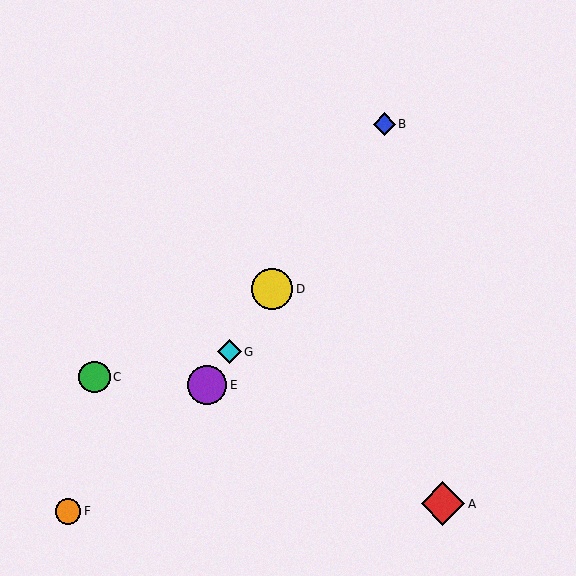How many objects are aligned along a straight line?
4 objects (B, D, E, G) are aligned along a straight line.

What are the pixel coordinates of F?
Object F is at (68, 512).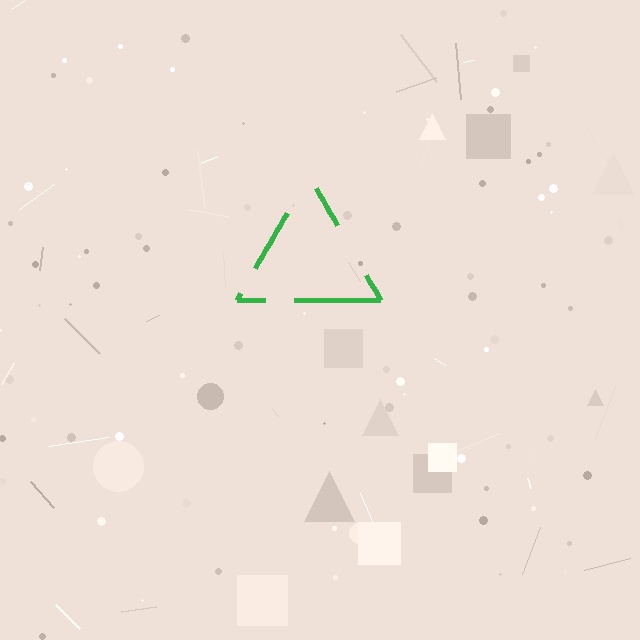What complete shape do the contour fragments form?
The contour fragments form a triangle.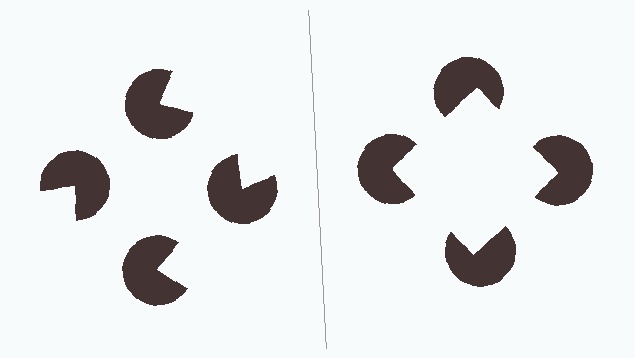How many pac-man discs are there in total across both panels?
8 — 4 on each side.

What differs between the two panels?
The pac-man discs are positioned identically on both sides; only the wedge orientations differ. On the right they align to a square; on the left they are misaligned.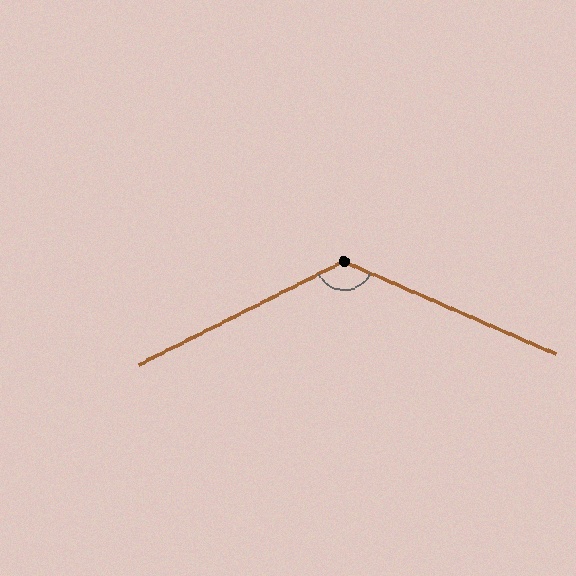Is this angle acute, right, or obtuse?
It is obtuse.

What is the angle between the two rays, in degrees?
Approximately 130 degrees.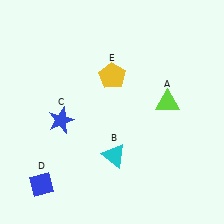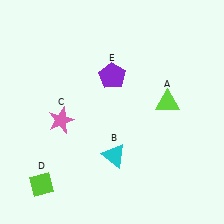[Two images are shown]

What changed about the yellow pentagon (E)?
In Image 1, E is yellow. In Image 2, it changed to purple.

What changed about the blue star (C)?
In Image 1, C is blue. In Image 2, it changed to pink.